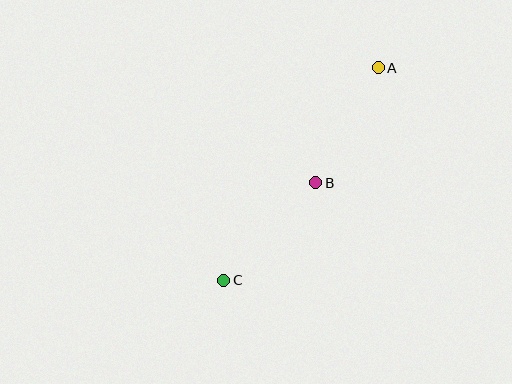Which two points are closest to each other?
Points A and B are closest to each other.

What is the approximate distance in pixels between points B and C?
The distance between B and C is approximately 134 pixels.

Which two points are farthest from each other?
Points A and C are farthest from each other.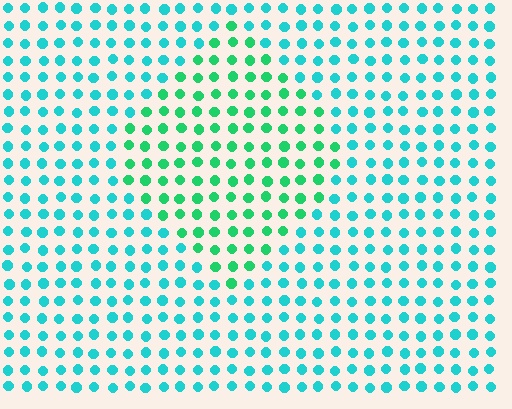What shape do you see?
I see a diamond.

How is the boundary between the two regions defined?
The boundary is defined purely by a slight shift in hue (about 34 degrees). Spacing, size, and orientation are identical on both sides.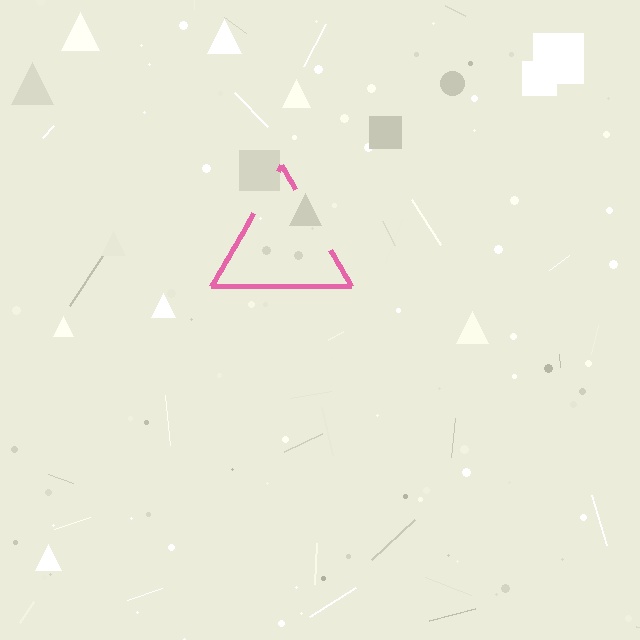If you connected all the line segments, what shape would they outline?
They would outline a triangle.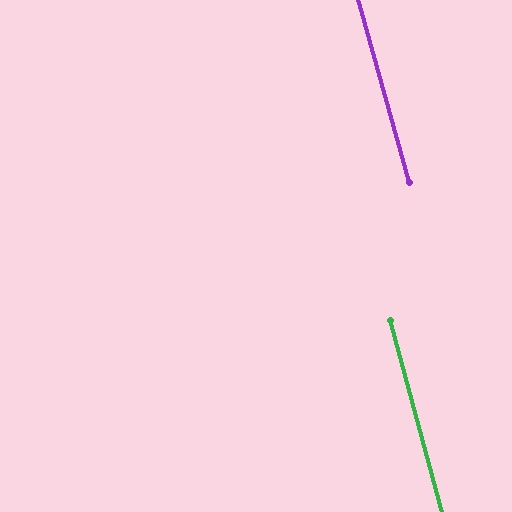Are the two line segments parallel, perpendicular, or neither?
Parallel — their directions differ by only 0.8°.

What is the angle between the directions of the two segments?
Approximately 1 degree.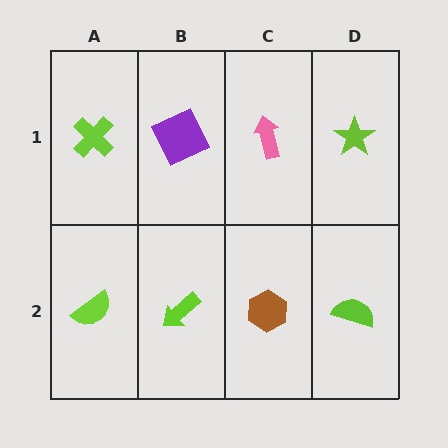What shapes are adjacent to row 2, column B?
A purple square (row 1, column B), a lime semicircle (row 2, column A), a brown hexagon (row 2, column C).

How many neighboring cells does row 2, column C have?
3.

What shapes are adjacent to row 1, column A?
A lime semicircle (row 2, column A), a purple square (row 1, column B).